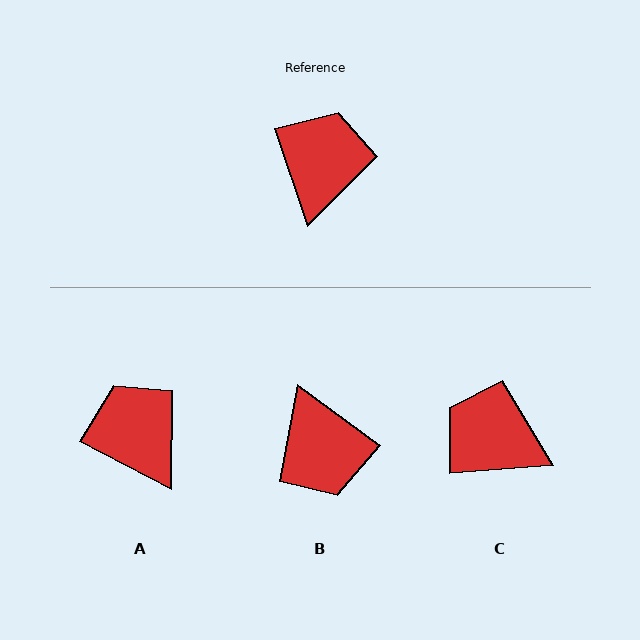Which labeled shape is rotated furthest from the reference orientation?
B, about 145 degrees away.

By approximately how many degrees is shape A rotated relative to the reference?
Approximately 44 degrees counter-clockwise.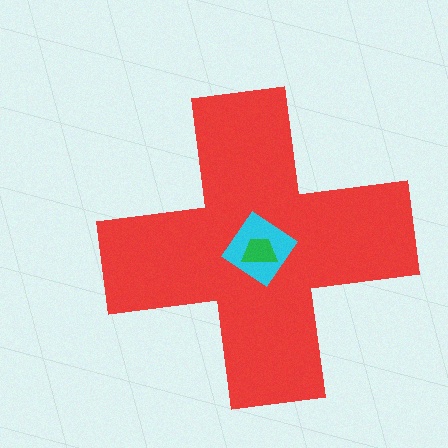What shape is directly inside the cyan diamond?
The green trapezoid.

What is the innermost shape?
The green trapezoid.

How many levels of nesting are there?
3.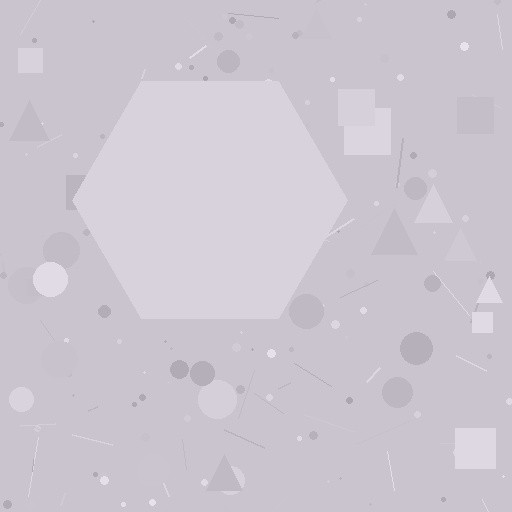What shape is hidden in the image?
A hexagon is hidden in the image.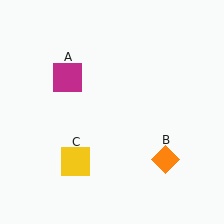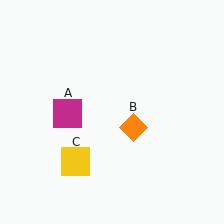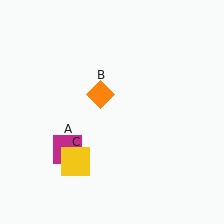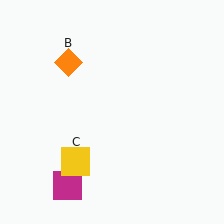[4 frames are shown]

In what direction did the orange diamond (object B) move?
The orange diamond (object B) moved up and to the left.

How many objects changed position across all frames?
2 objects changed position: magenta square (object A), orange diamond (object B).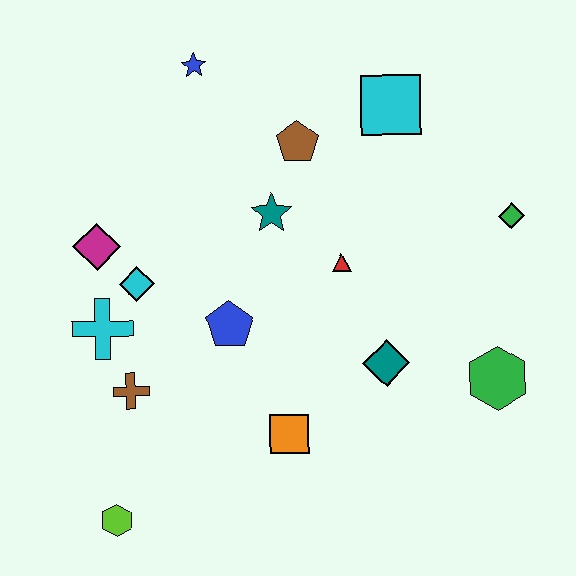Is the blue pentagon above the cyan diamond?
No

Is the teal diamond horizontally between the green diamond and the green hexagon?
No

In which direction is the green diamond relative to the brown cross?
The green diamond is to the right of the brown cross.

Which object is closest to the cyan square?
The brown pentagon is closest to the cyan square.